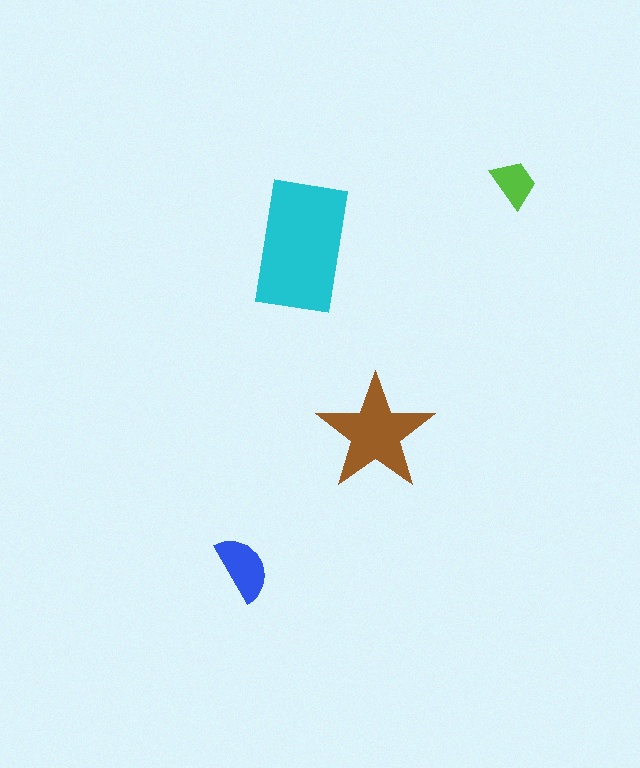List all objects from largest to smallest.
The cyan rectangle, the brown star, the blue semicircle, the lime trapezoid.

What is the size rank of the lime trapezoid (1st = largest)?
4th.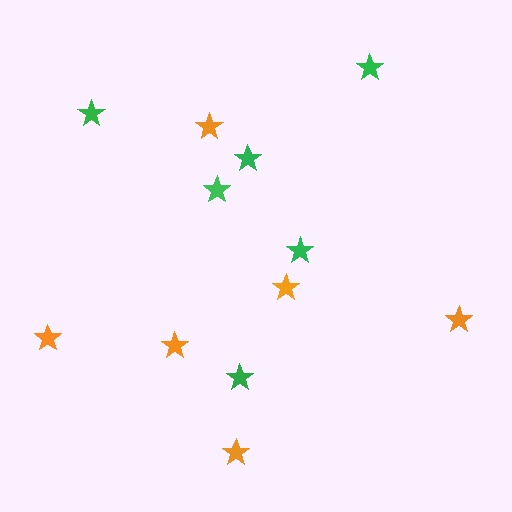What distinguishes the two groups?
There are 2 groups: one group of orange stars (6) and one group of green stars (6).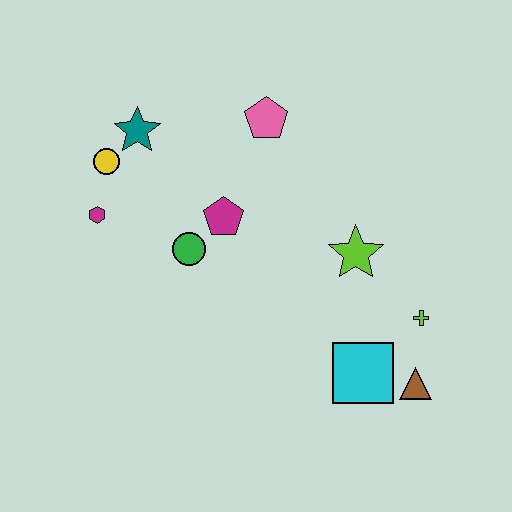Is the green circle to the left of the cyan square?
Yes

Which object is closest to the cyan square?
The brown triangle is closest to the cyan square.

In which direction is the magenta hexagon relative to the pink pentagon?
The magenta hexagon is to the left of the pink pentagon.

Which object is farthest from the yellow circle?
The brown triangle is farthest from the yellow circle.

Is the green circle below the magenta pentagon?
Yes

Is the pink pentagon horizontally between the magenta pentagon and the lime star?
Yes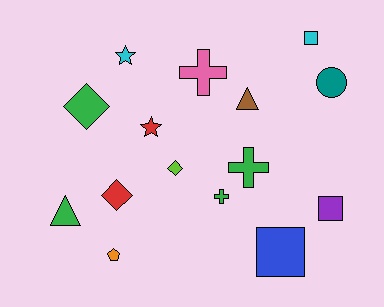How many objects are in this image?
There are 15 objects.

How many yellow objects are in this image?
There are no yellow objects.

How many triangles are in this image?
There are 2 triangles.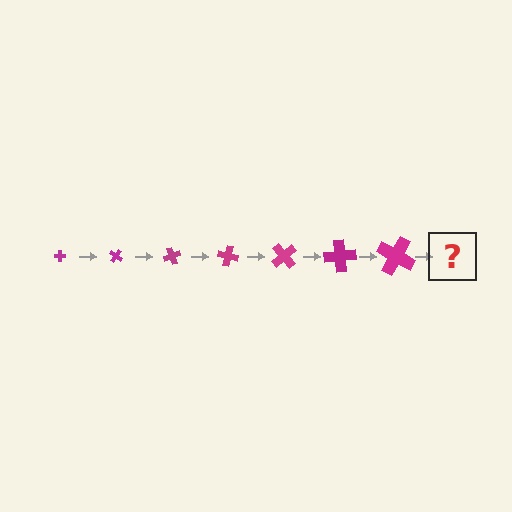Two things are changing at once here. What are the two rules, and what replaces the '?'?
The two rules are that the cross grows larger each step and it rotates 35 degrees each step. The '?' should be a cross, larger than the previous one and rotated 245 degrees from the start.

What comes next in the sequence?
The next element should be a cross, larger than the previous one and rotated 245 degrees from the start.